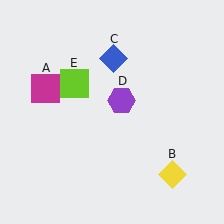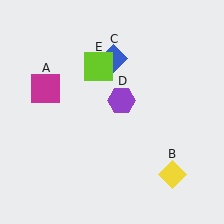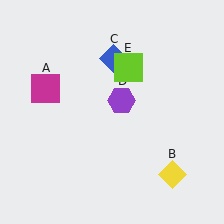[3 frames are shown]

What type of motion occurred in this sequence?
The lime square (object E) rotated clockwise around the center of the scene.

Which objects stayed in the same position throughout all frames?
Magenta square (object A) and yellow diamond (object B) and blue diamond (object C) and purple hexagon (object D) remained stationary.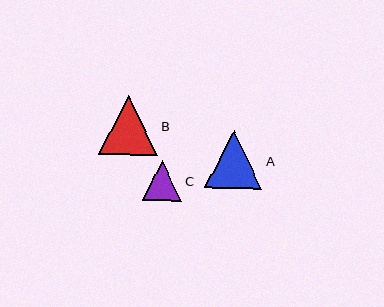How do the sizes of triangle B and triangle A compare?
Triangle B and triangle A are approximately the same size.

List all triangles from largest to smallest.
From largest to smallest: B, A, C.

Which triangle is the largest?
Triangle B is the largest with a size of approximately 59 pixels.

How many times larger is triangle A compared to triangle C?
Triangle A is approximately 1.4 times the size of triangle C.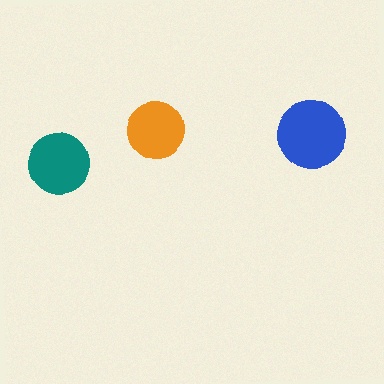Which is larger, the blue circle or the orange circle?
The blue one.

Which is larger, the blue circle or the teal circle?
The blue one.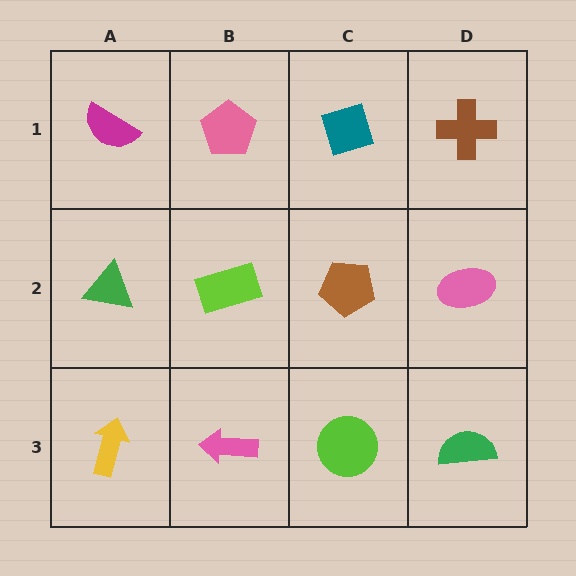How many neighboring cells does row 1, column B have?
3.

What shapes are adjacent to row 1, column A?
A green triangle (row 2, column A), a pink pentagon (row 1, column B).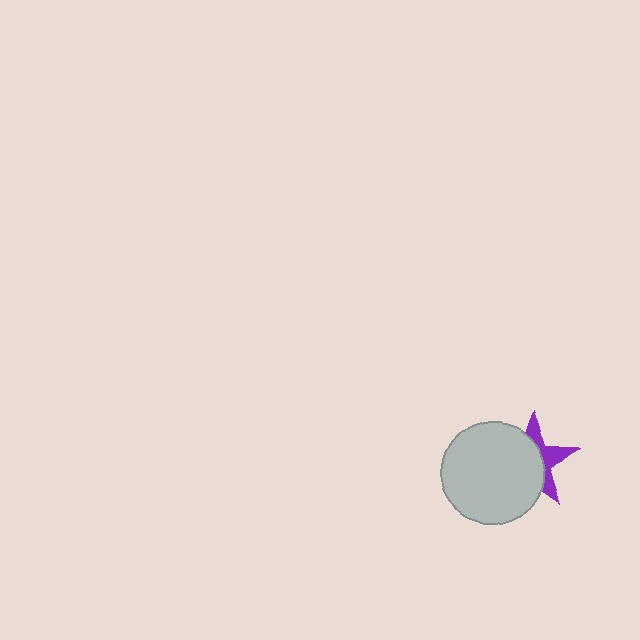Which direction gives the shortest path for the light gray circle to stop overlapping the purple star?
Moving left gives the shortest separation.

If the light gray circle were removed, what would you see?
You would see the complete purple star.